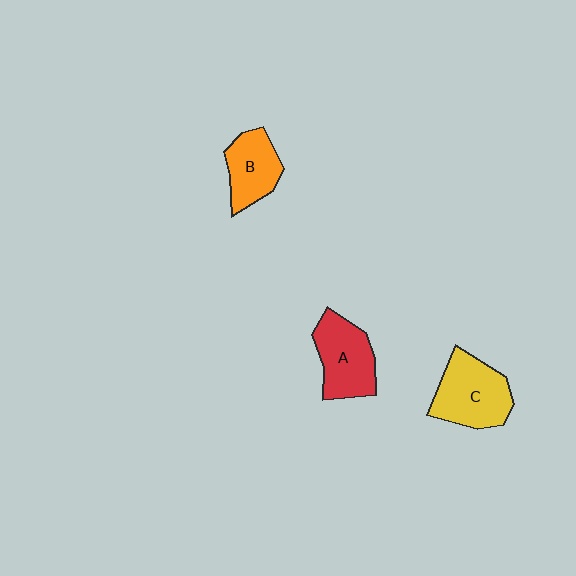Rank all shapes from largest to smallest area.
From largest to smallest: C (yellow), A (red), B (orange).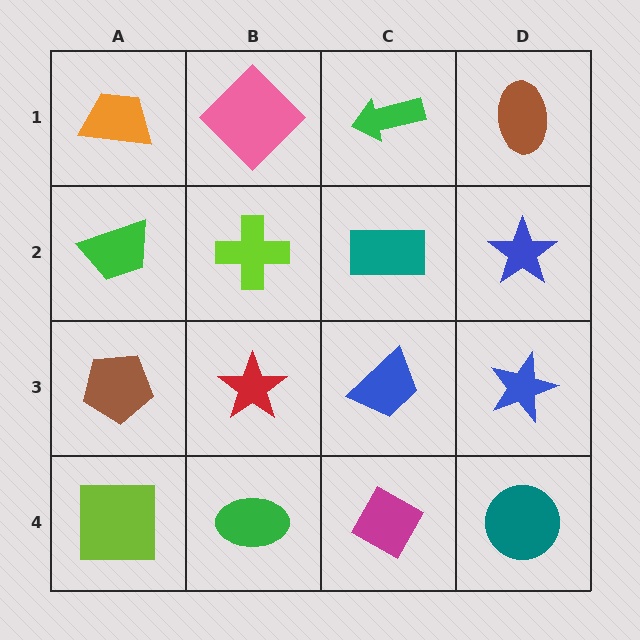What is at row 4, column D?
A teal circle.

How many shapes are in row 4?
4 shapes.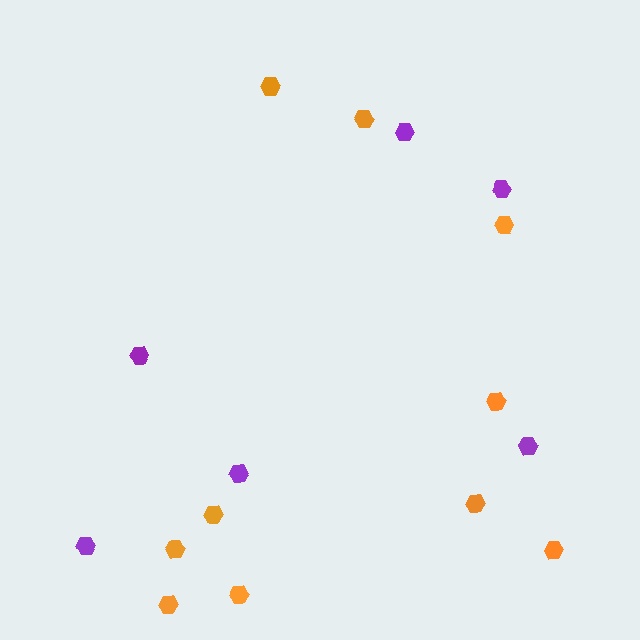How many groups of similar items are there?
There are 2 groups: one group of orange hexagons (10) and one group of purple hexagons (6).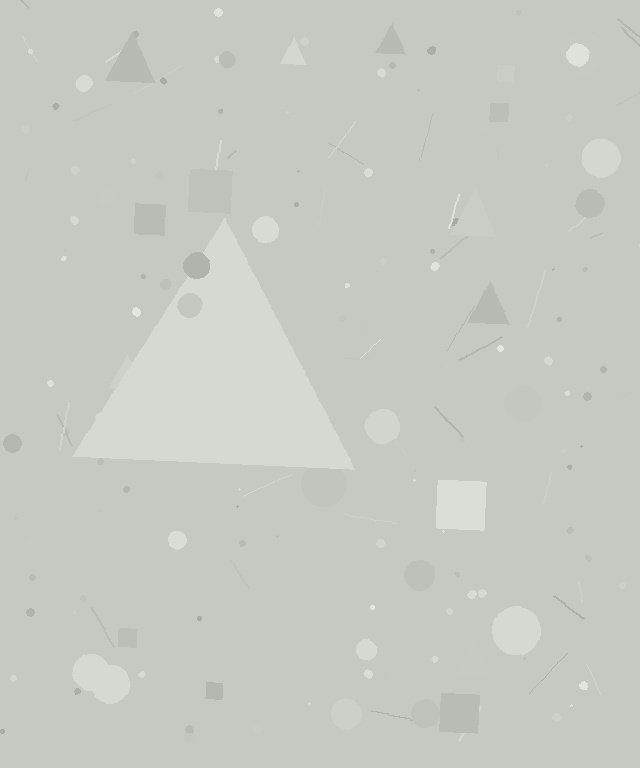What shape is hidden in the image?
A triangle is hidden in the image.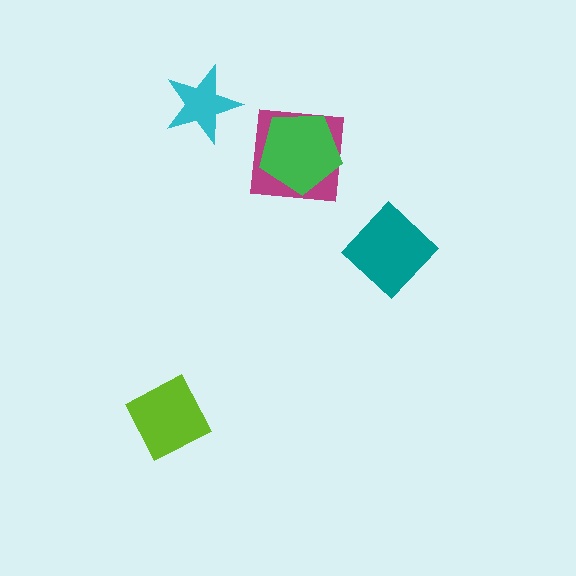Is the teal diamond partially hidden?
No, no other shape covers it.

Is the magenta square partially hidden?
Yes, it is partially covered by another shape.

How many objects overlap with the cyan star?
0 objects overlap with the cyan star.